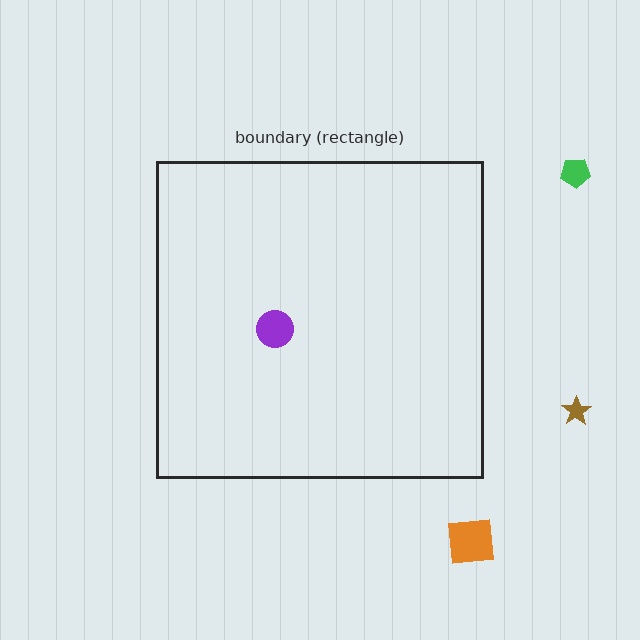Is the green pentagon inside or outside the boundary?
Outside.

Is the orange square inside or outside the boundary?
Outside.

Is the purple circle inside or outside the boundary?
Inside.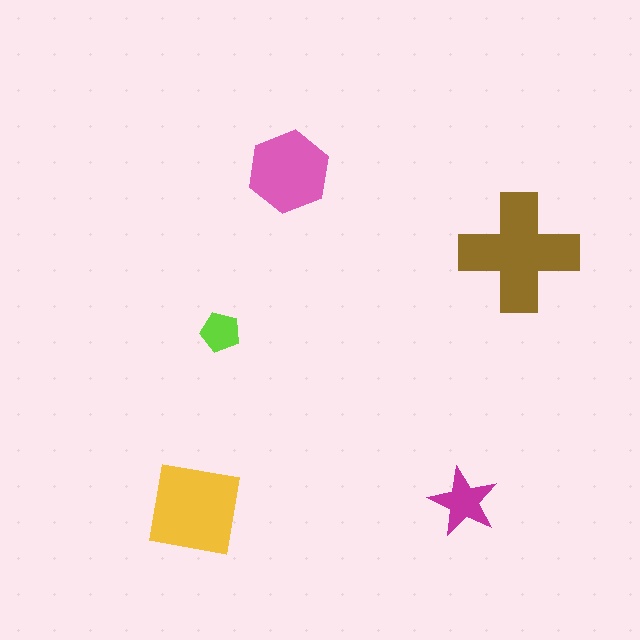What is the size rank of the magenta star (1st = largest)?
4th.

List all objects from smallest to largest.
The lime pentagon, the magenta star, the pink hexagon, the yellow square, the brown cross.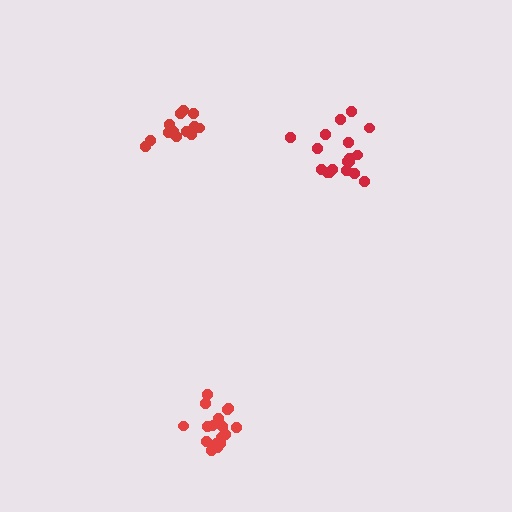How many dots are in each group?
Group 1: 17 dots, Group 2: 13 dots, Group 3: 18 dots (48 total).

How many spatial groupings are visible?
There are 3 spatial groupings.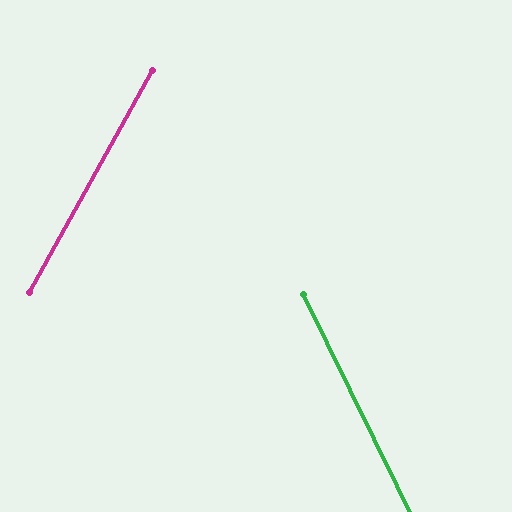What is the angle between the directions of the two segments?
Approximately 55 degrees.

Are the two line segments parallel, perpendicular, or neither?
Neither parallel nor perpendicular — they differ by about 55°.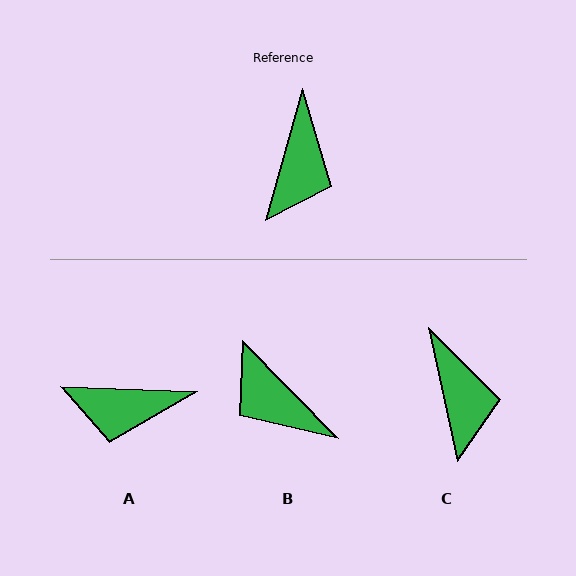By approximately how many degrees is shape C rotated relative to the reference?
Approximately 28 degrees counter-clockwise.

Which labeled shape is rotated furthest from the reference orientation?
B, about 119 degrees away.